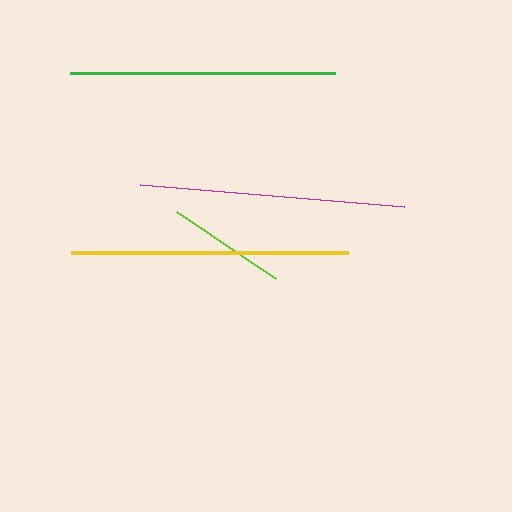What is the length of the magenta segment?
The magenta segment is approximately 265 pixels long.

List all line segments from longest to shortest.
From longest to shortest: yellow, green, magenta, lime.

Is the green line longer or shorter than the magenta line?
The green line is longer than the magenta line.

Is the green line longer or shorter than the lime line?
The green line is longer than the lime line.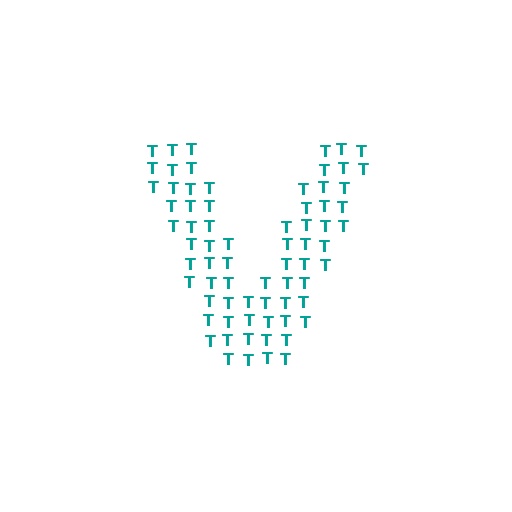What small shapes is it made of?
It is made of small letter T's.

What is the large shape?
The large shape is the letter V.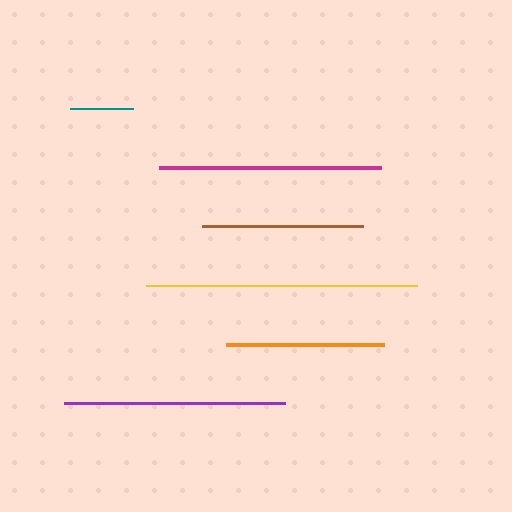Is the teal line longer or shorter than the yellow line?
The yellow line is longer than the teal line.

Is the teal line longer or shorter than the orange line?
The orange line is longer than the teal line.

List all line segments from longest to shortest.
From longest to shortest: yellow, magenta, purple, brown, orange, teal.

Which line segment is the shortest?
The teal line is the shortest at approximately 63 pixels.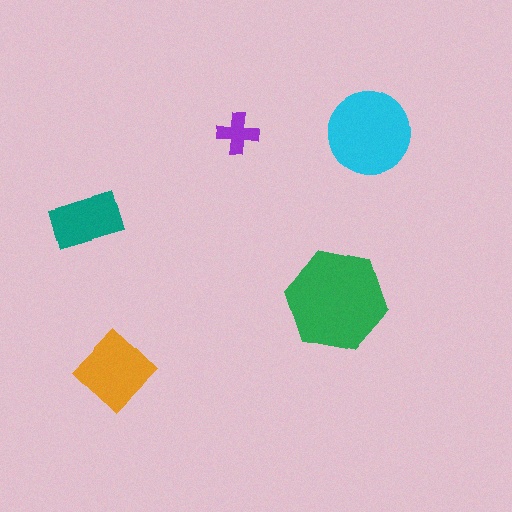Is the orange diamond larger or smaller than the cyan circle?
Smaller.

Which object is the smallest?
The purple cross.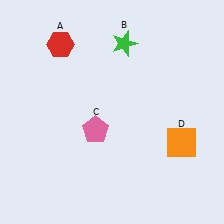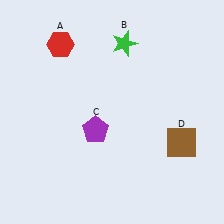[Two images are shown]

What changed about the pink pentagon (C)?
In Image 1, C is pink. In Image 2, it changed to purple.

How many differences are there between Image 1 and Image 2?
There are 2 differences between the two images.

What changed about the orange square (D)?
In Image 1, D is orange. In Image 2, it changed to brown.